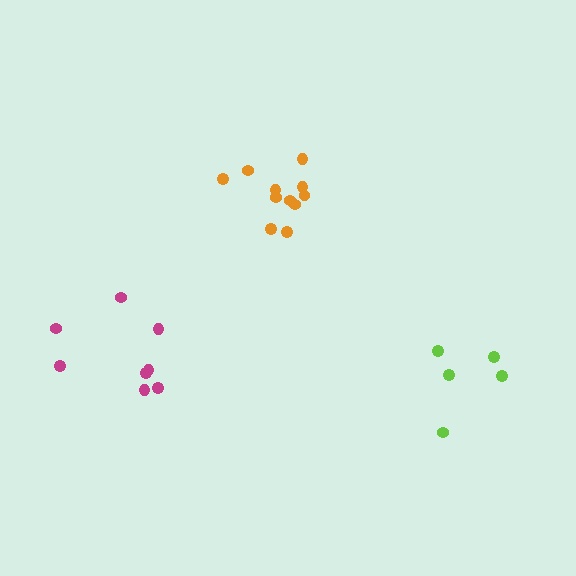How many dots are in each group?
Group 1: 11 dots, Group 2: 8 dots, Group 3: 5 dots (24 total).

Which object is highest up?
The orange cluster is topmost.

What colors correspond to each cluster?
The clusters are colored: orange, magenta, lime.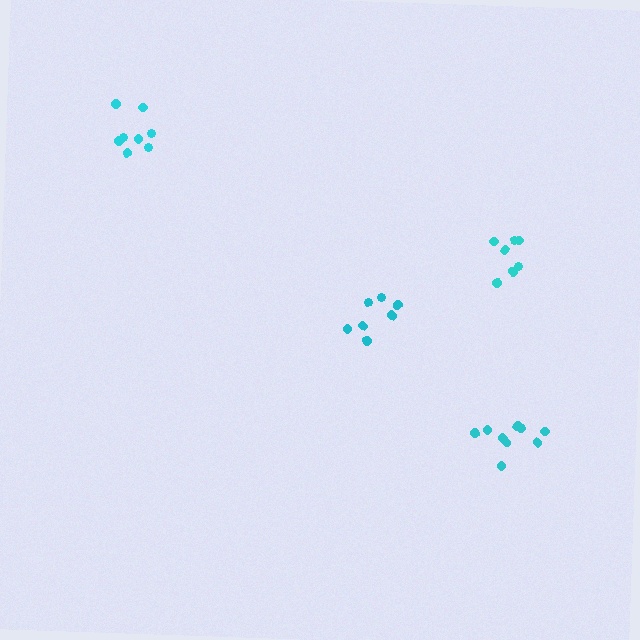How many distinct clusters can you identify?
There are 4 distinct clusters.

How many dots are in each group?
Group 1: 7 dots, Group 2: 7 dots, Group 3: 8 dots, Group 4: 9 dots (31 total).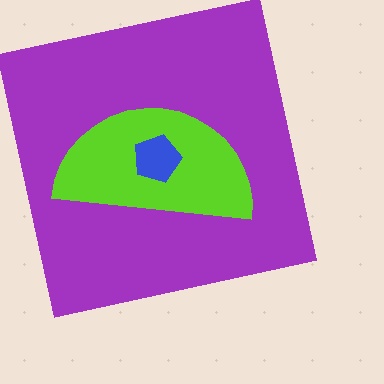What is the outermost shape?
The purple square.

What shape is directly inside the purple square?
The lime semicircle.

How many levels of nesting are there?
3.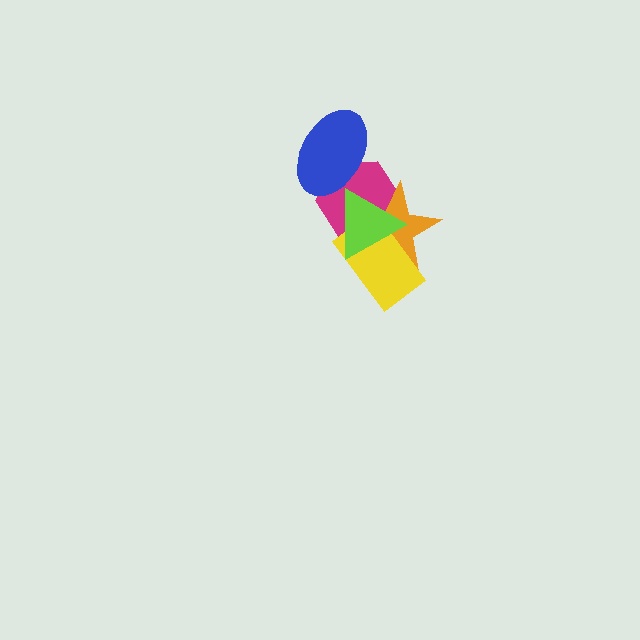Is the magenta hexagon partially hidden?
Yes, it is partially covered by another shape.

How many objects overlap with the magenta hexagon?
4 objects overlap with the magenta hexagon.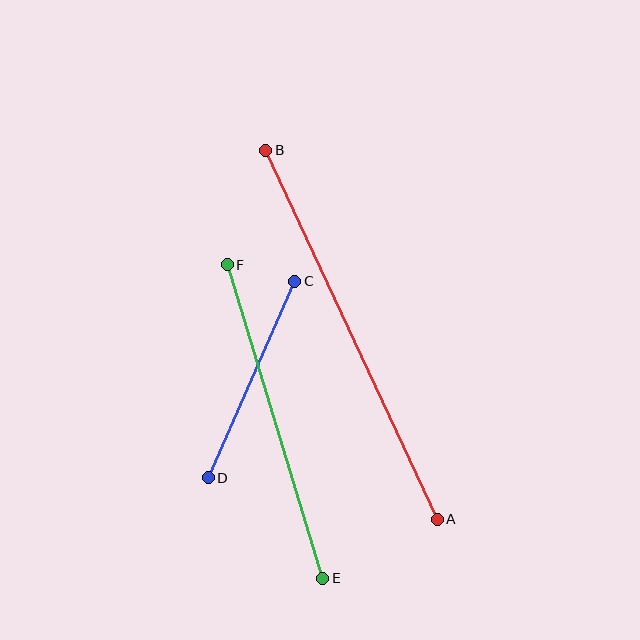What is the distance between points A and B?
The distance is approximately 407 pixels.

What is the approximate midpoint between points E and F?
The midpoint is at approximately (275, 421) pixels.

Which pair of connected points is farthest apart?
Points A and B are farthest apart.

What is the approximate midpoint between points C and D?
The midpoint is at approximately (252, 379) pixels.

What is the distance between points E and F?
The distance is approximately 328 pixels.